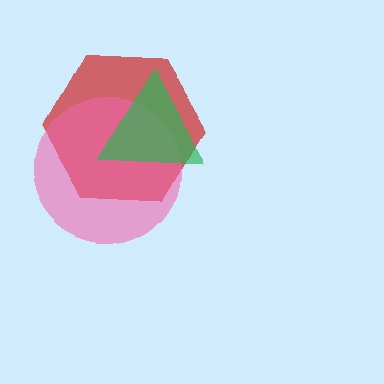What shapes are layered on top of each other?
The layered shapes are: a red hexagon, a pink circle, a green triangle.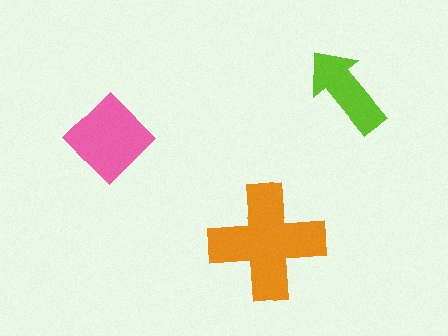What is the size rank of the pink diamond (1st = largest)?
2nd.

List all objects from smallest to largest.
The lime arrow, the pink diamond, the orange cross.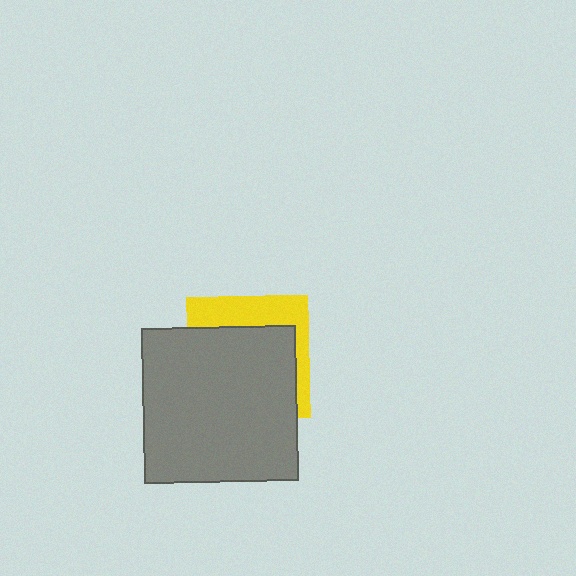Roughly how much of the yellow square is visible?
A small part of it is visible (roughly 32%).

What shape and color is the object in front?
The object in front is a gray square.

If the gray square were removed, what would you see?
You would see the complete yellow square.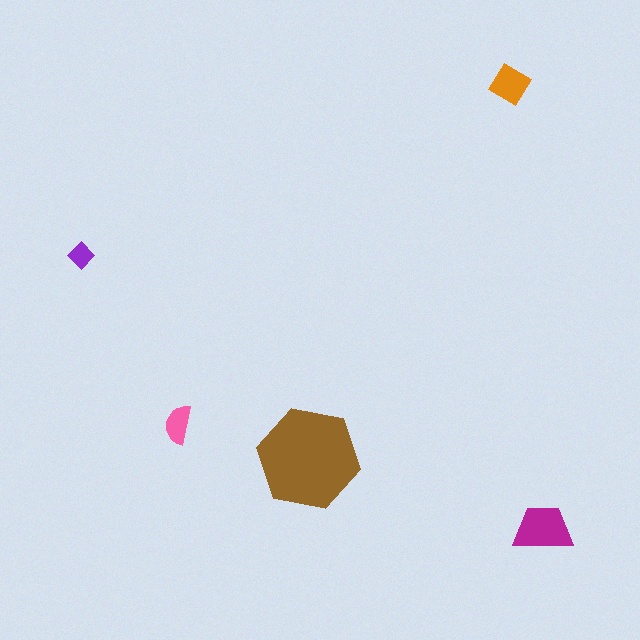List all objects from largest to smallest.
The brown hexagon, the magenta trapezoid, the orange diamond, the pink semicircle, the purple diamond.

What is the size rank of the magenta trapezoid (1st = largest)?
2nd.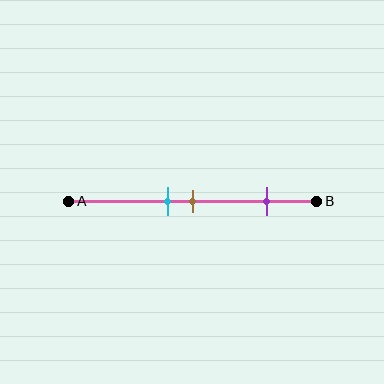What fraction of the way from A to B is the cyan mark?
The cyan mark is approximately 40% (0.4) of the way from A to B.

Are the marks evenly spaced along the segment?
No, the marks are not evenly spaced.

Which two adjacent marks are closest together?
The cyan and brown marks are the closest adjacent pair.